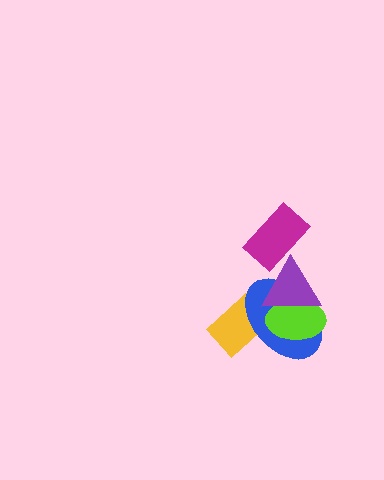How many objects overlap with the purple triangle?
4 objects overlap with the purple triangle.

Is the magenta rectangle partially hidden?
No, no other shape covers it.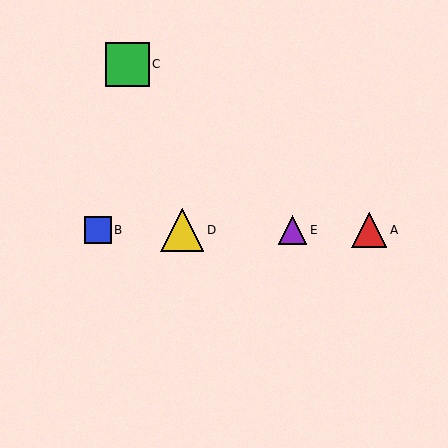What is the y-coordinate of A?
Object A is at y≈230.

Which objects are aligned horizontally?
Objects A, B, D, E are aligned horizontally.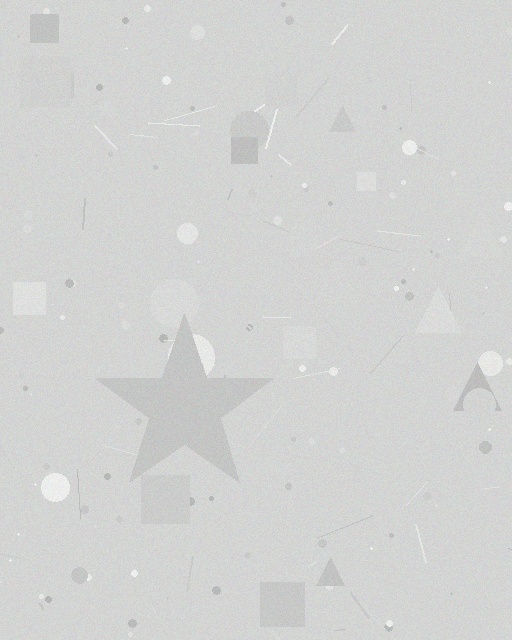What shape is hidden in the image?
A star is hidden in the image.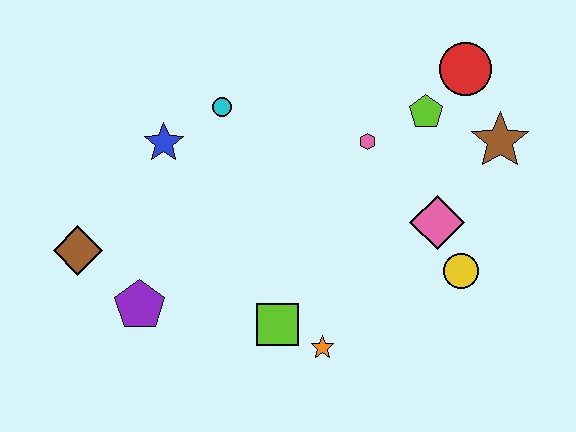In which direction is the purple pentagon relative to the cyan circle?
The purple pentagon is below the cyan circle.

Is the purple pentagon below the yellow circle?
Yes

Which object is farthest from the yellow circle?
The brown diamond is farthest from the yellow circle.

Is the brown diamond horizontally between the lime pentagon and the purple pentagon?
No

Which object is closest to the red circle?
The lime pentagon is closest to the red circle.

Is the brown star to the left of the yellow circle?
No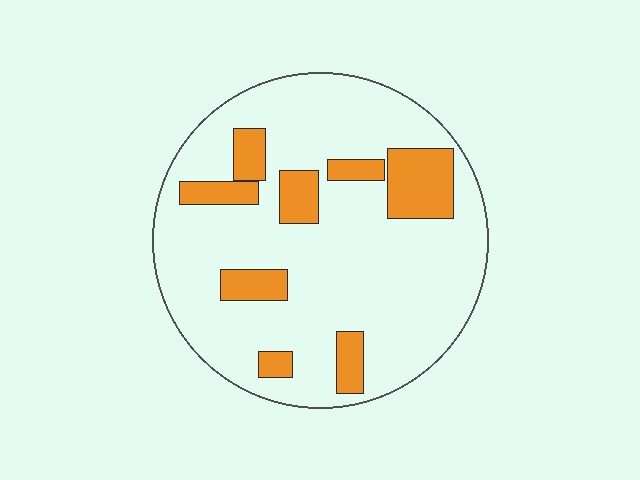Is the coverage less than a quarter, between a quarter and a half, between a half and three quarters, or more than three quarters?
Less than a quarter.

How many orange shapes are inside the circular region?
8.